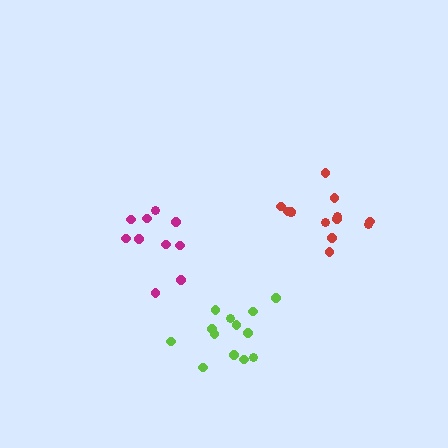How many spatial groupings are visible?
There are 3 spatial groupings.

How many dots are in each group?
Group 1: 10 dots, Group 2: 13 dots, Group 3: 13 dots (36 total).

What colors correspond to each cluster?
The clusters are colored: magenta, red, lime.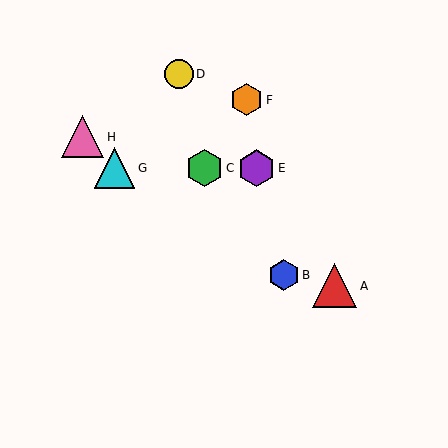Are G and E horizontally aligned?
Yes, both are at y≈168.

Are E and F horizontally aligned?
No, E is at y≈168 and F is at y≈100.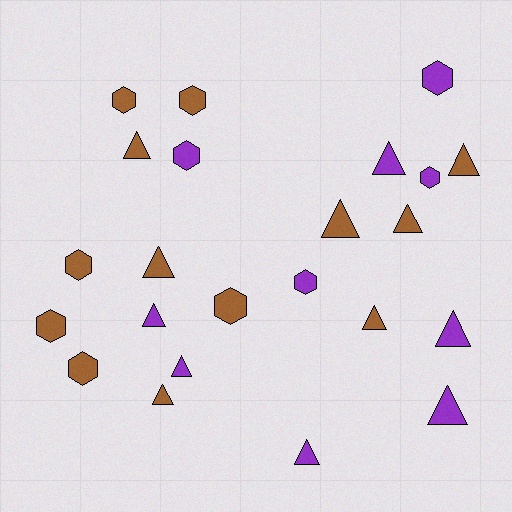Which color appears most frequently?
Brown, with 13 objects.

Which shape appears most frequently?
Triangle, with 13 objects.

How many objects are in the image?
There are 23 objects.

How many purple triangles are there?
There are 6 purple triangles.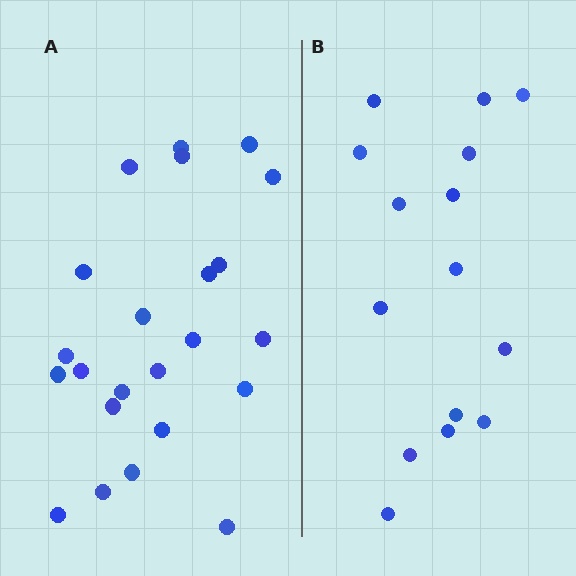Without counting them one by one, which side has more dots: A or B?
Region A (the left region) has more dots.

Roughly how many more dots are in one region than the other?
Region A has roughly 8 or so more dots than region B.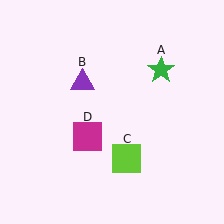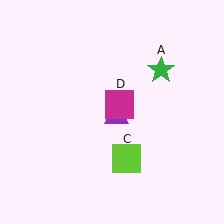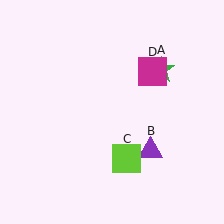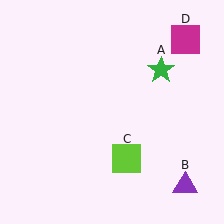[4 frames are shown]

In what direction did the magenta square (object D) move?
The magenta square (object D) moved up and to the right.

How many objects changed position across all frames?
2 objects changed position: purple triangle (object B), magenta square (object D).